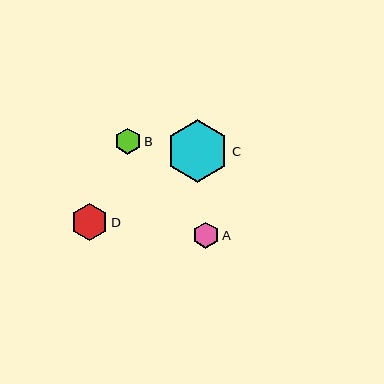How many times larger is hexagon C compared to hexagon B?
Hexagon C is approximately 2.4 times the size of hexagon B.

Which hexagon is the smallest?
Hexagon B is the smallest with a size of approximately 26 pixels.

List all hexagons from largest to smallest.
From largest to smallest: C, D, A, B.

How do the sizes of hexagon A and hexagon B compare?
Hexagon A and hexagon B are approximately the same size.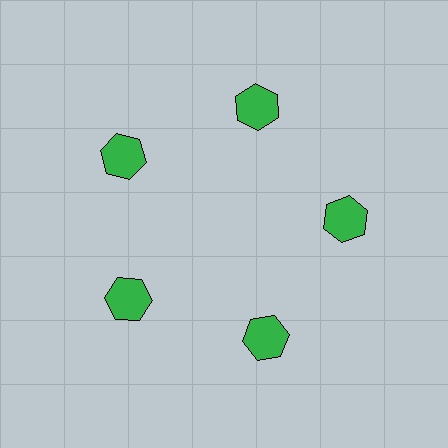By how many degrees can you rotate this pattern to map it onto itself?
The pattern maps onto itself every 72 degrees of rotation.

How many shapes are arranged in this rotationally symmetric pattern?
There are 5 shapes, arranged in 5 groups of 1.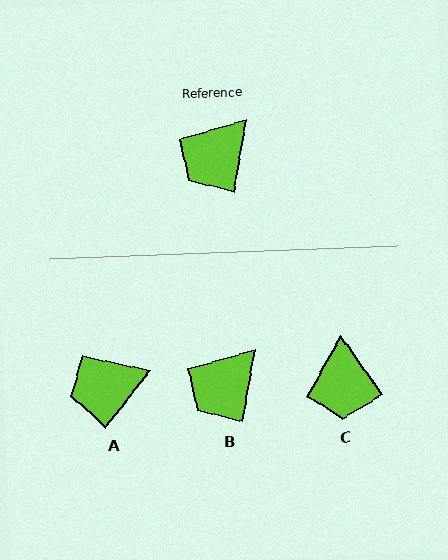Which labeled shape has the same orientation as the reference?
B.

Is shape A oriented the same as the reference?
No, it is off by about 28 degrees.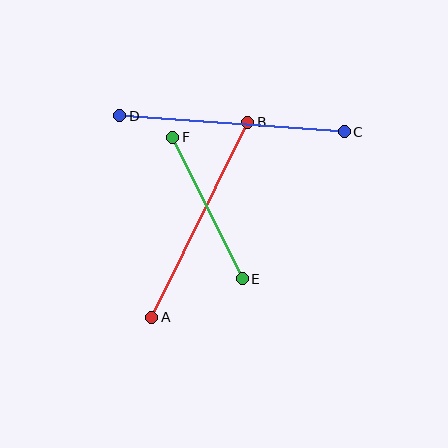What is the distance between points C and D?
The distance is approximately 225 pixels.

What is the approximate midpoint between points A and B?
The midpoint is at approximately (200, 220) pixels.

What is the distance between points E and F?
The distance is approximately 158 pixels.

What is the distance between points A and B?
The distance is approximately 218 pixels.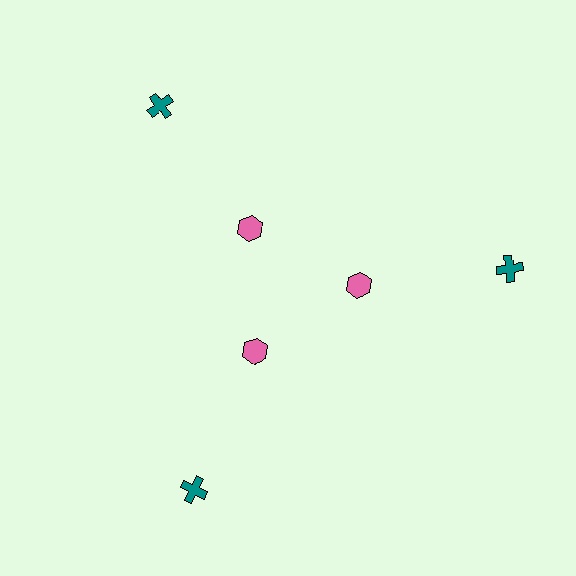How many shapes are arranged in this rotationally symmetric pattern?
There are 6 shapes, arranged in 3 groups of 2.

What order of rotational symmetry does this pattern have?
This pattern has 3-fold rotational symmetry.